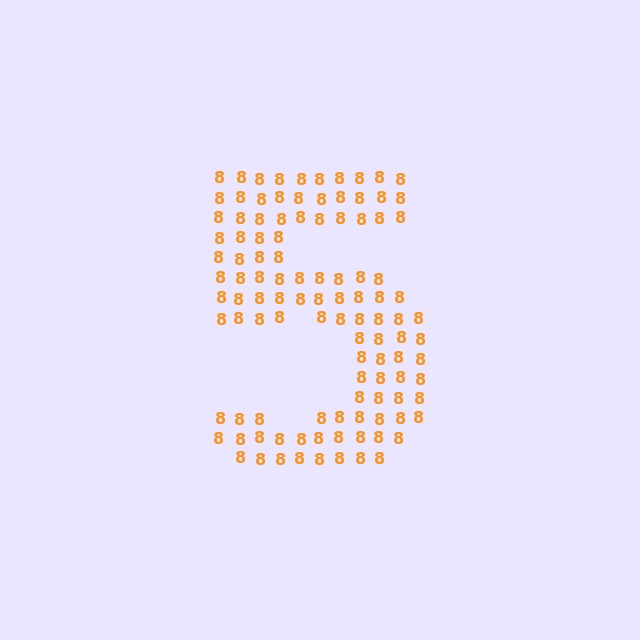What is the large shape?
The large shape is the digit 5.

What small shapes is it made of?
It is made of small digit 8's.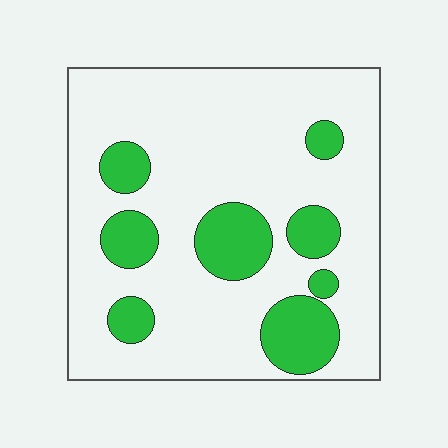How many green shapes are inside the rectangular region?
8.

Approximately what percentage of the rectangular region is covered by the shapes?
Approximately 20%.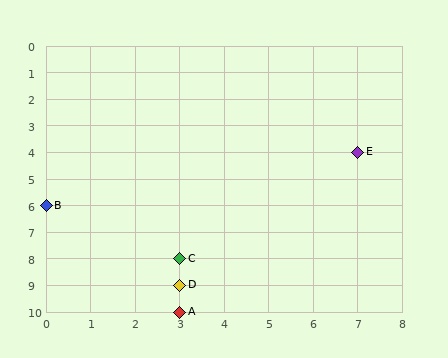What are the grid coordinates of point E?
Point E is at grid coordinates (7, 4).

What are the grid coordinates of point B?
Point B is at grid coordinates (0, 6).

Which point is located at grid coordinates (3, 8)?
Point C is at (3, 8).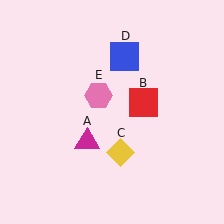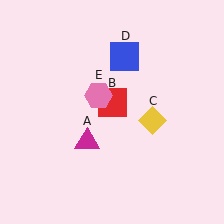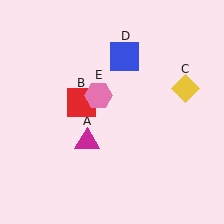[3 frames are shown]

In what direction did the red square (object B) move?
The red square (object B) moved left.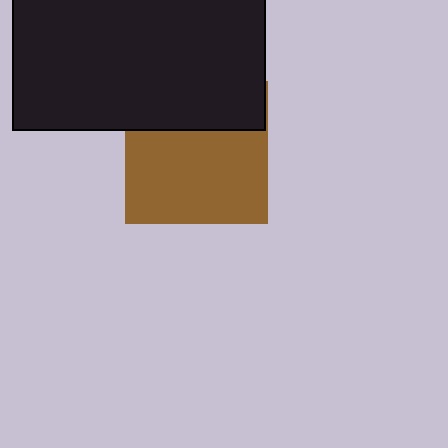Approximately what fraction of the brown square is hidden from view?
Roughly 35% of the brown square is hidden behind the black rectangle.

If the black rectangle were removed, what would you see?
You would see the complete brown square.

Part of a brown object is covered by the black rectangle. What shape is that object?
It is a square.